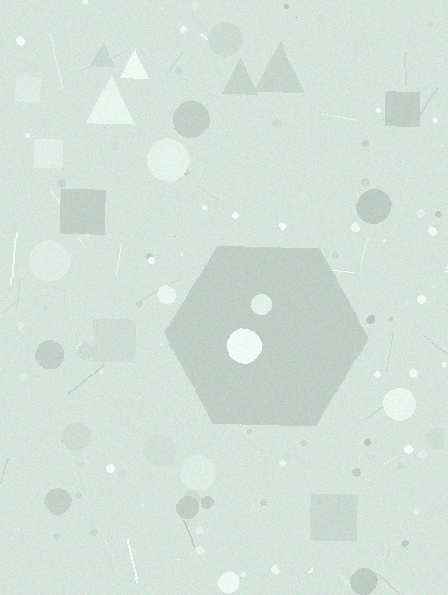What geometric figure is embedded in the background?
A hexagon is embedded in the background.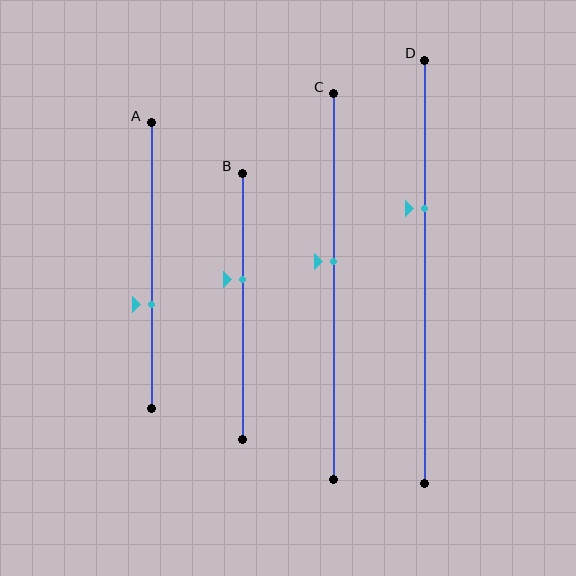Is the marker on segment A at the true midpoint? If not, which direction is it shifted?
No, the marker on segment A is shifted downward by about 14% of the segment length.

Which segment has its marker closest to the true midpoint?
Segment C has its marker closest to the true midpoint.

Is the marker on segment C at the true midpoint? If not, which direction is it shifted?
No, the marker on segment C is shifted upward by about 7% of the segment length.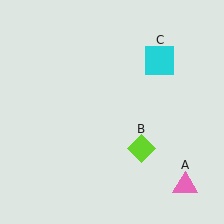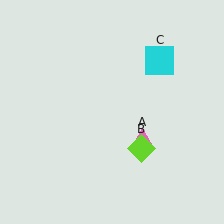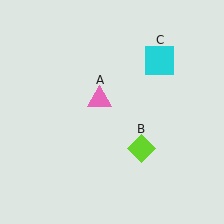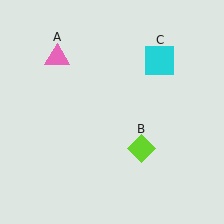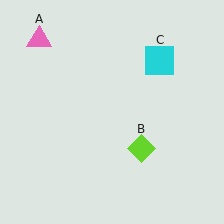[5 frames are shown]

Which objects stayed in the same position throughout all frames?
Lime diamond (object B) and cyan square (object C) remained stationary.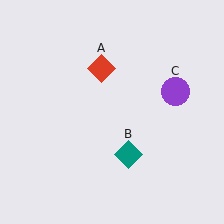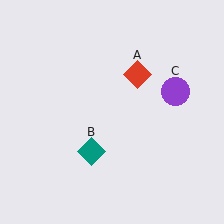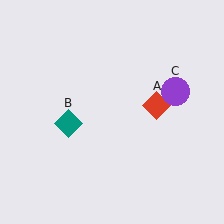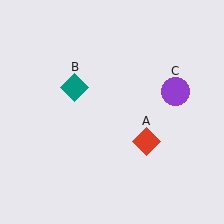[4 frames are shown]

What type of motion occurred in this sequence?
The red diamond (object A), teal diamond (object B) rotated clockwise around the center of the scene.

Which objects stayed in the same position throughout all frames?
Purple circle (object C) remained stationary.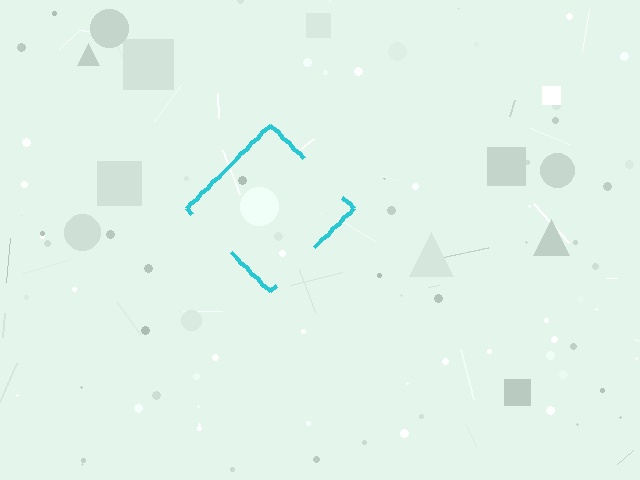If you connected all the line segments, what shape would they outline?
They would outline a diamond.